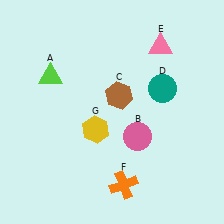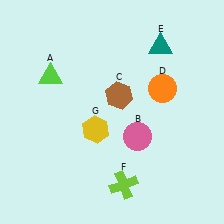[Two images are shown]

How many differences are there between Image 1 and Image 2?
There are 3 differences between the two images.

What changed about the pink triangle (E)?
In Image 1, E is pink. In Image 2, it changed to teal.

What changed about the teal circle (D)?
In Image 1, D is teal. In Image 2, it changed to orange.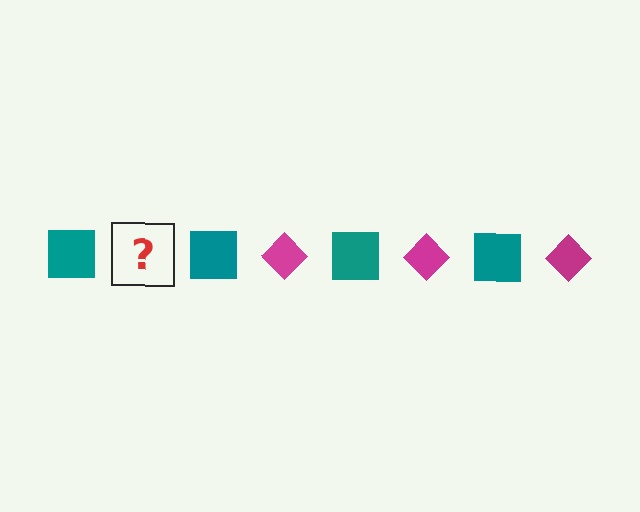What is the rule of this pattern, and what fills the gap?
The rule is that the pattern alternates between teal square and magenta diamond. The gap should be filled with a magenta diamond.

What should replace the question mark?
The question mark should be replaced with a magenta diamond.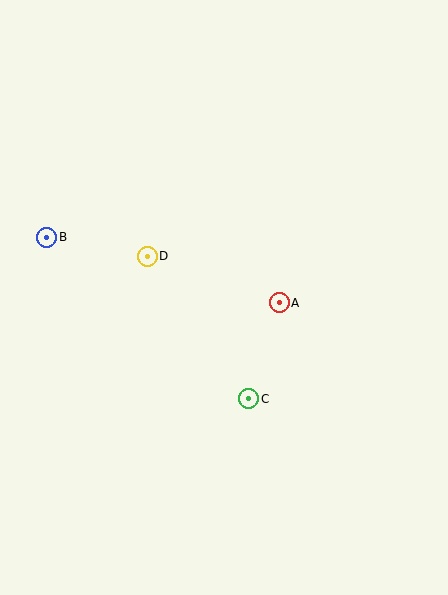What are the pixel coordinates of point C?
Point C is at (249, 399).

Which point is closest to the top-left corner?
Point B is closest to the top-left corner.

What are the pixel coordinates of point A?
Point A is at (279, 303).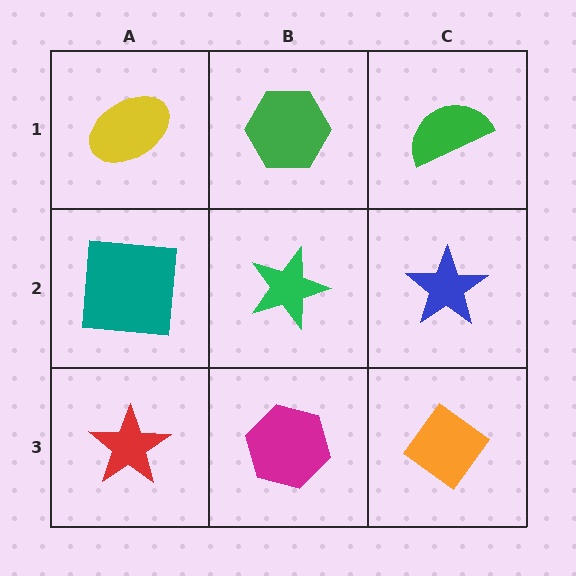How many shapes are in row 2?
3 shapes.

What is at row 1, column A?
A yellow ellipse.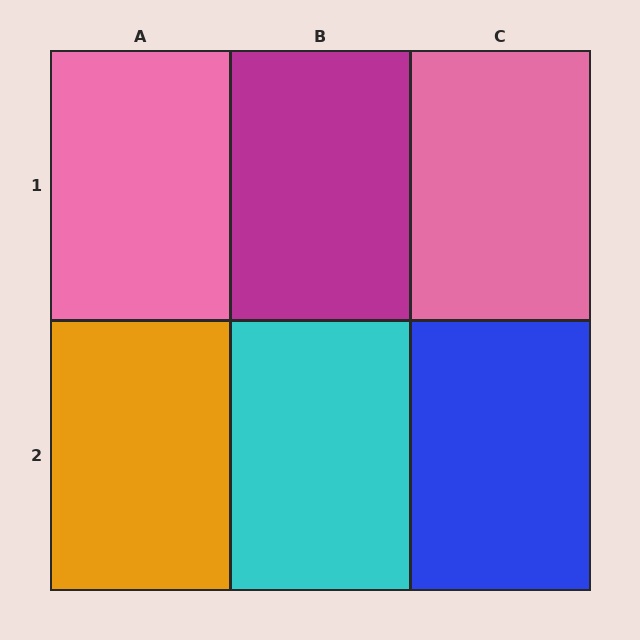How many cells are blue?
1 cell is blue.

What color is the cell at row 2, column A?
Orange.